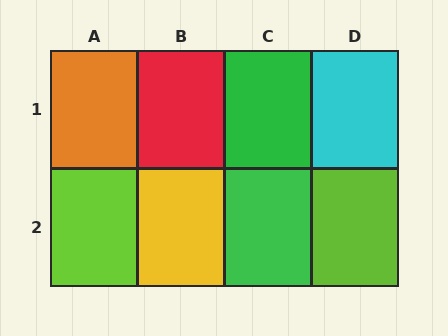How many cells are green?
2 cells are green.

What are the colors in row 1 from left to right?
Orange, red, green, cyan.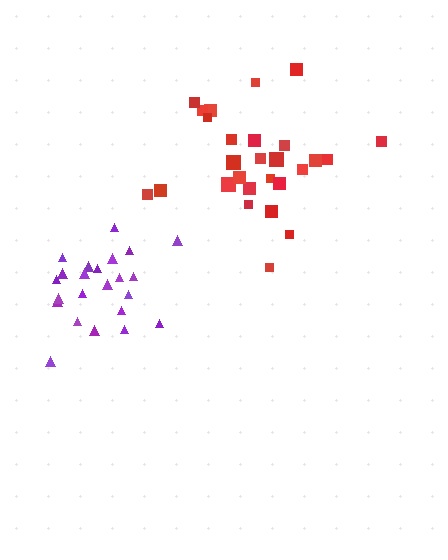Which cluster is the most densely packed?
Purple.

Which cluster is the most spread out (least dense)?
Red.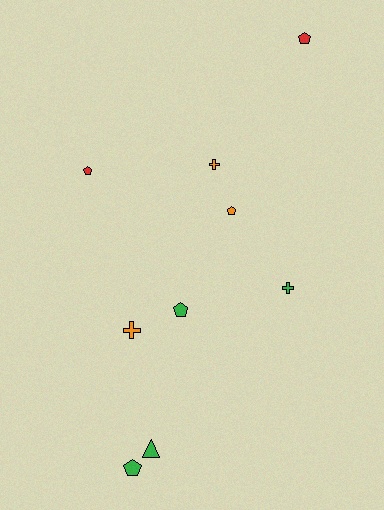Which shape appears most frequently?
Pentagon, with 5 objects.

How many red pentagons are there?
There are 2 red pentagons.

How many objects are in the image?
There are 9 objects.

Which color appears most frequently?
Green, with 4 objects.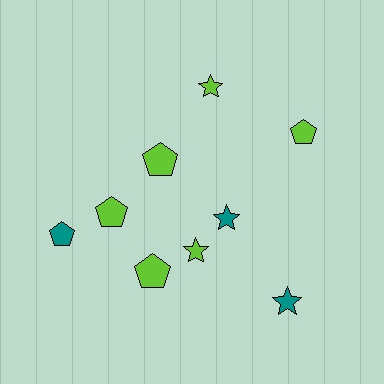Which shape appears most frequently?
Pentagon, with 5 objects.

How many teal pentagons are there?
There is 1 teal pentagon.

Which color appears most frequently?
Lime, with 6 objects.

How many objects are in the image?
There are 9 objects.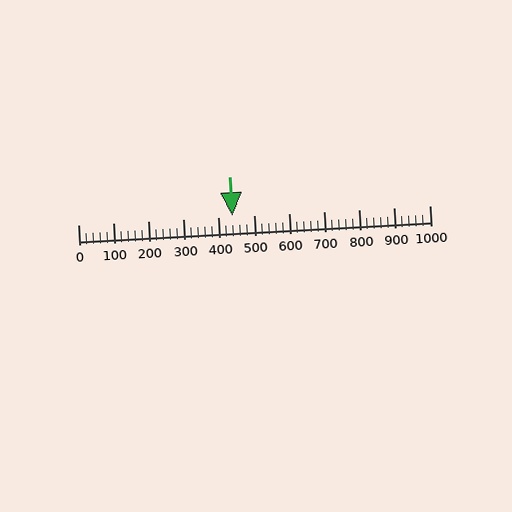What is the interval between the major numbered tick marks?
The major tick marks are spaced 100 units apart.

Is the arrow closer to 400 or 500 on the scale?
The arrow is closer to 400.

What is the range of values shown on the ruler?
The ruler shows values from 0 to 1000.